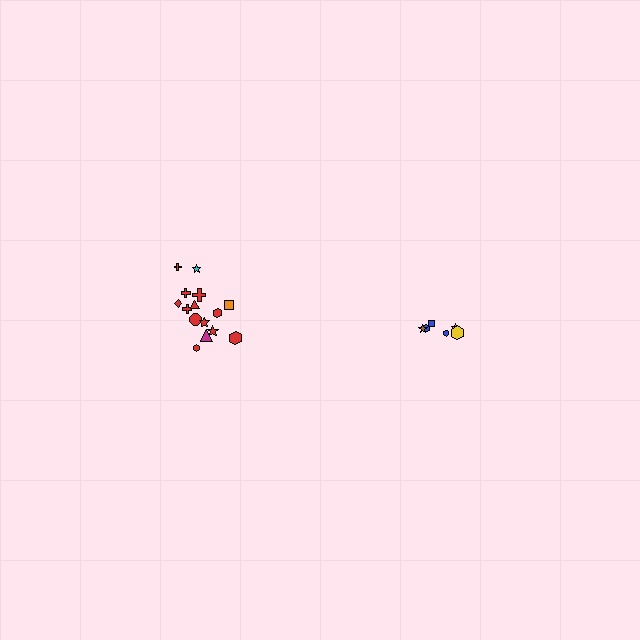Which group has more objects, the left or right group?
The left group.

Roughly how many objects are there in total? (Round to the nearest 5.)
Roughly 20 objects in total.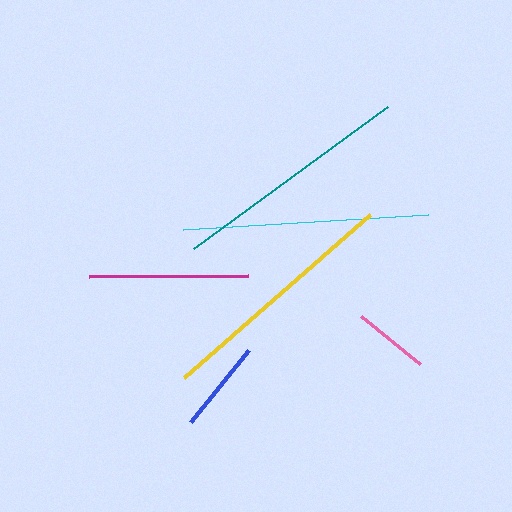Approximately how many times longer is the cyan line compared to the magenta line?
The cyan line is approximately 1.5 times the length of the magenta line.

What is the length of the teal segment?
The teal segment is approximately 240 pixels long.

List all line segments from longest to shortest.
From longest to shortest: yellow, cyan, teal, magenta, blue, pink.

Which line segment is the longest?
The yellow line is the longest at approximately 248 pixels.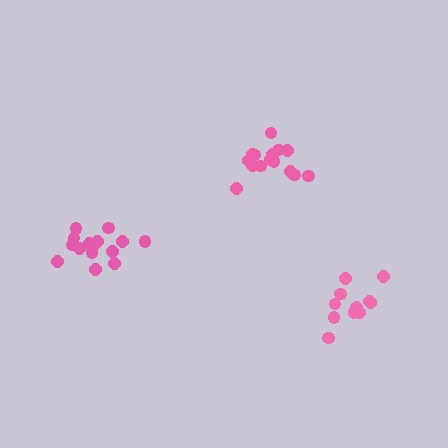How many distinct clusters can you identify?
There are 3 distinct clusters.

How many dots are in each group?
Group 1: 15 dots, Group 2: 15 dots, Group 3: 11 dots (41 total).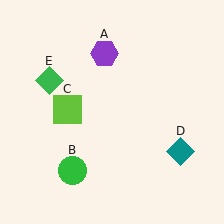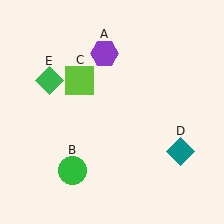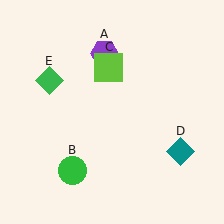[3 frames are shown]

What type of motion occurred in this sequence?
The lime square (object C) rotated clockwise around the center of the scene.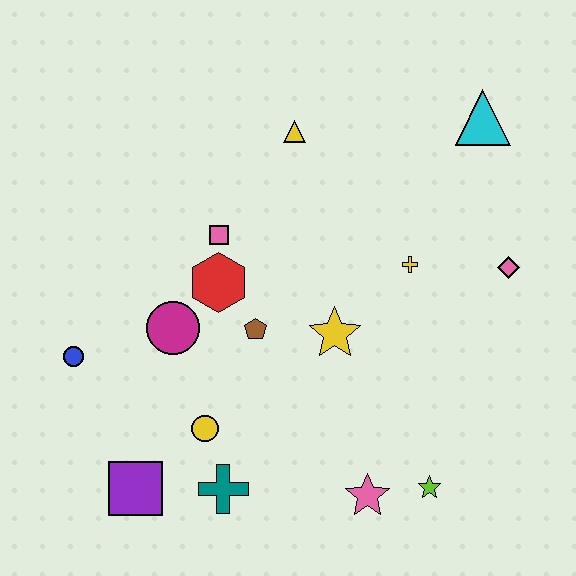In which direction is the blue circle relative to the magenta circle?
The blue circle is to the left of the magenta circle.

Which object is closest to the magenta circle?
The red hexagon is closest to the magenta circle.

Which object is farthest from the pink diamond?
The blue circle is farthest from the pink diamond.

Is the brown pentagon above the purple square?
Yes